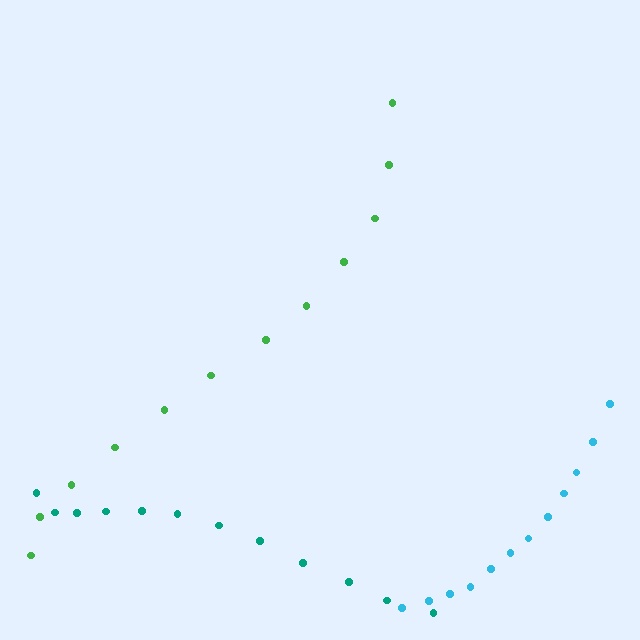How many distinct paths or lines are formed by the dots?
There are 3 distinct paths.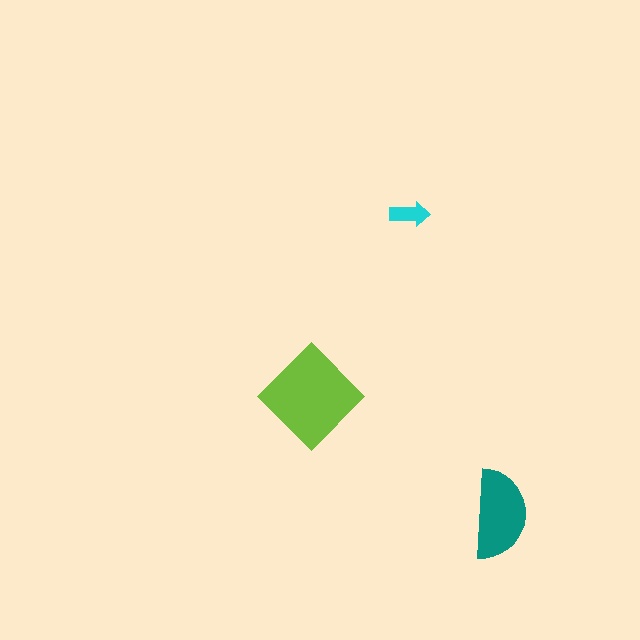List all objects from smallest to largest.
The cyan arrow, the teal semicircle, the lime diamond.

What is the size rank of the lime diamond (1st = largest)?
1st.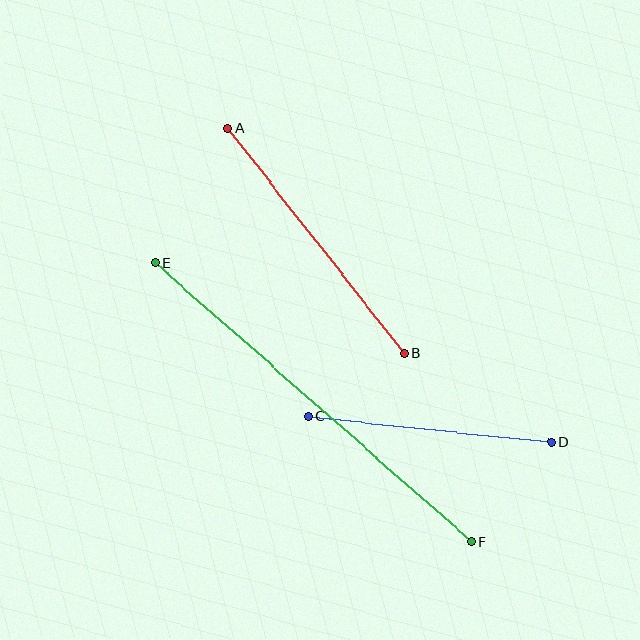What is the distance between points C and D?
The distance is approximately 245 pixels.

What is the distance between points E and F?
The distance is approximately 421 pixels.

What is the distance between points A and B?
The distance is approximately 286 pixels.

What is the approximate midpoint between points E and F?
The midpoint is at approximately (313, 402) pixels.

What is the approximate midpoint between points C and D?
The midpoint is at approximately (430, 429) pixels.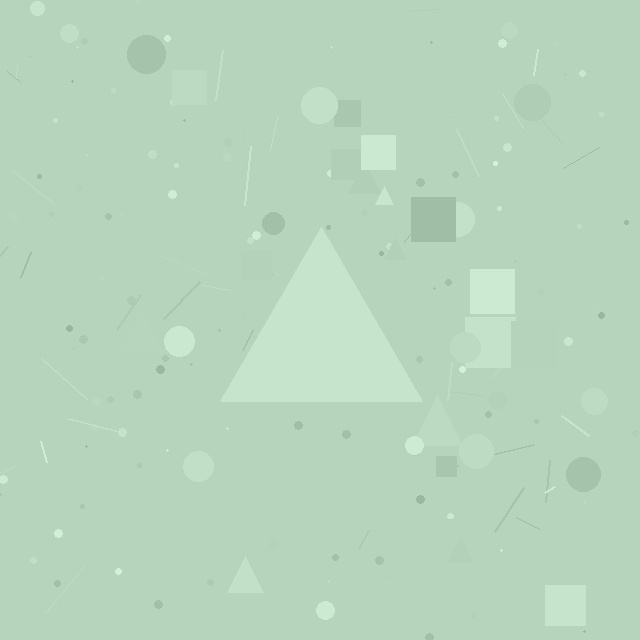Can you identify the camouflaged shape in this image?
The camouflaged shape is a triangle.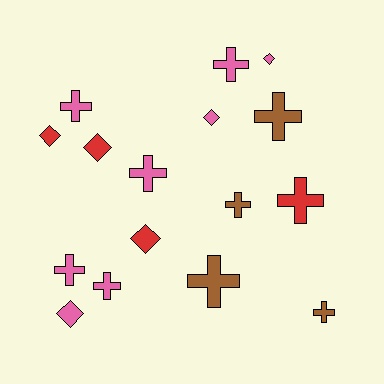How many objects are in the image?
There are 16 objects.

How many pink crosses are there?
There are 5 pink crosses.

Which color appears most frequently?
Pink, with 8 objects.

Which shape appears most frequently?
Cross, with 10 objects.